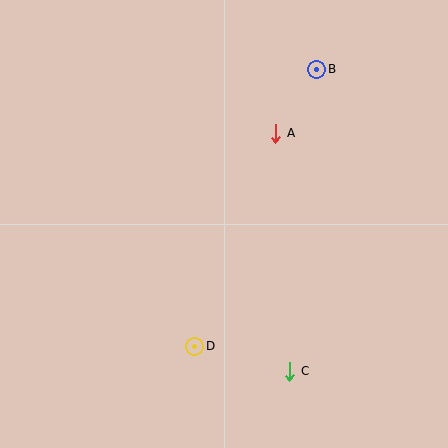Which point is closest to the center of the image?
Point A at (276, 133) is closest to the center.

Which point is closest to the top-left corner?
Point A is closest to the top-left corner.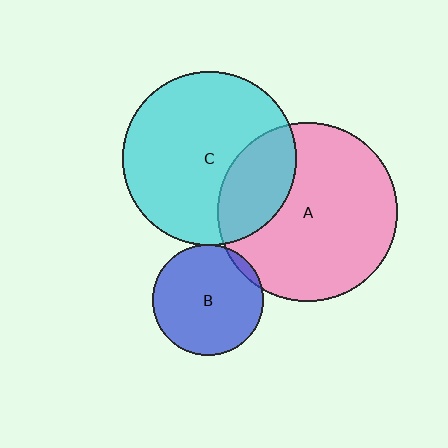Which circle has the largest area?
Circle A (pink).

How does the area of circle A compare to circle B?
Approximately 2.6 times.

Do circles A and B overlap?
Yes.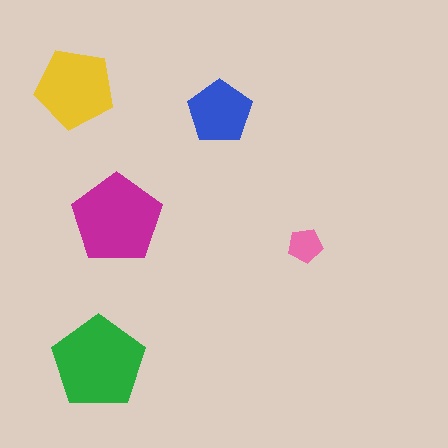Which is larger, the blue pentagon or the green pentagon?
The green one.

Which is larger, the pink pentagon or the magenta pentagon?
The magenta one.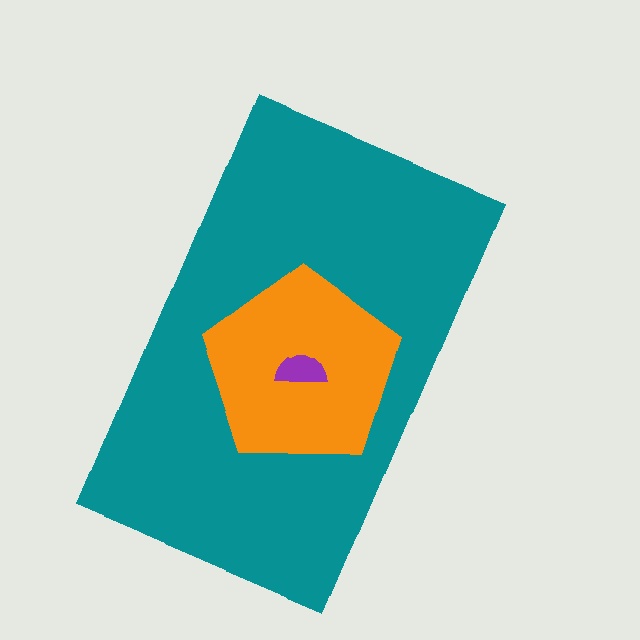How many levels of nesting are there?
3.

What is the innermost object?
The purple semicircle.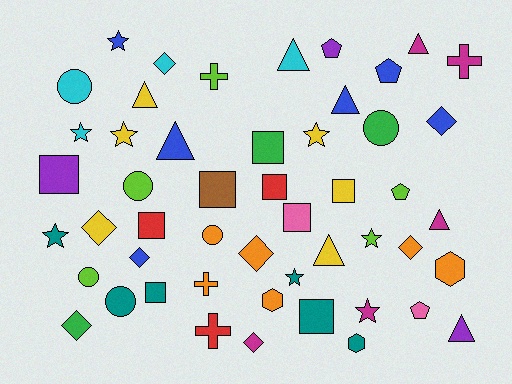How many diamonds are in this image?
There are 8 diamonds.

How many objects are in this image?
There are 50 objects.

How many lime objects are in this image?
There are 5 lime objects.